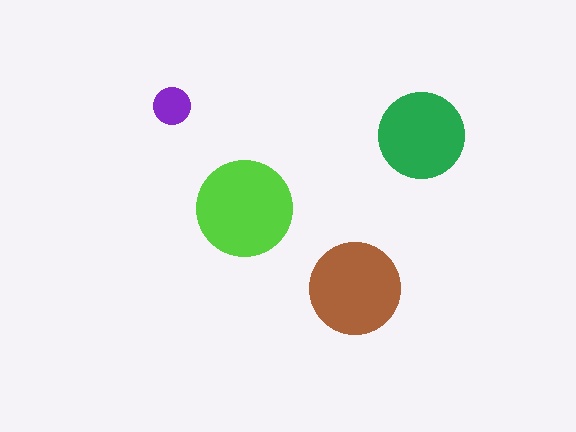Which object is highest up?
The purple circle is topmost.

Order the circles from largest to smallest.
the lime one, the brown one, the green one, the purple one.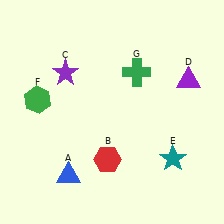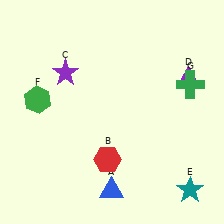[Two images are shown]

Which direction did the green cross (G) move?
The green cross (G) moved right.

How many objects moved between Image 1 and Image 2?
3 objects moved between the two images.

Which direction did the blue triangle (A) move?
The blue triangle (A) moved right.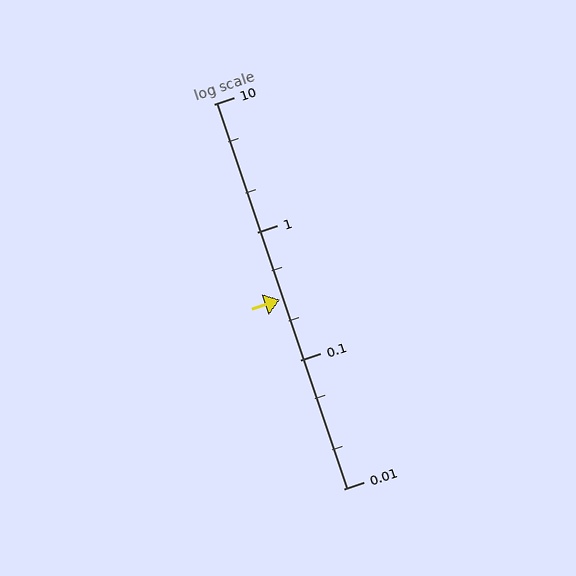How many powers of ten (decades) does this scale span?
The scale spans 3 decades, from 0.01 to 10.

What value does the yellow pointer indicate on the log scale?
The pointer indicates approximately 0.3.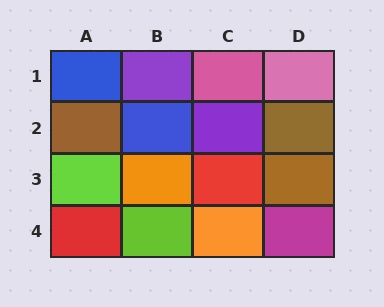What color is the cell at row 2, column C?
Purple.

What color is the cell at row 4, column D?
Magenta.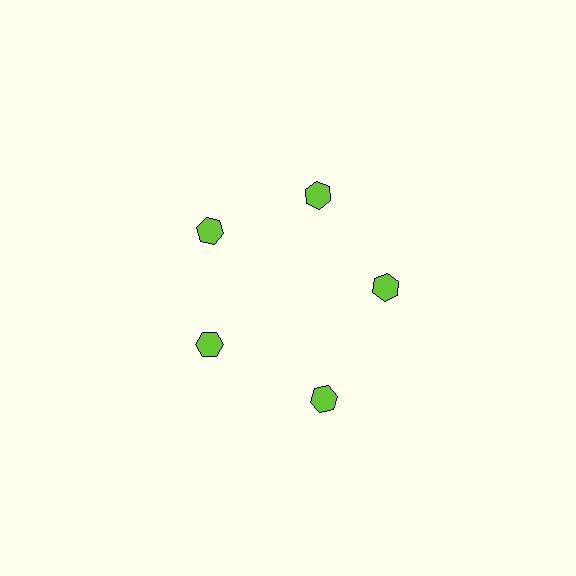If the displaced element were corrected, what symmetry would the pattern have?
It would have 5-fold rotational symmetry — the pattern would map onto itself every 72 degrees.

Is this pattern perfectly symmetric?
No. The 5 lime hexagons are arranged in a ring, but one element near the 5 o'clock position is pushed outward from the center, breaking the 5-fold rotational symmetry.